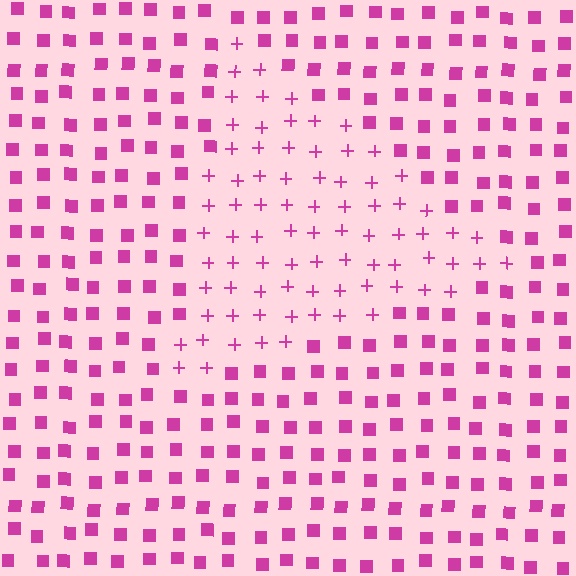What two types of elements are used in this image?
The image uses plus signs inside the triangle region and squares outside it.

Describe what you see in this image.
The image is filled with small magenta elements arranged in a uniform grid. A triangle-shaped region contains plus signs, while the surrounding area contains squares. The boundary is defined purely by the change in element shape.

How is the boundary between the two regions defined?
The boundary is defined by a change in element shape: plus signs inside vs. squares outside. All elements share the same color and spacing.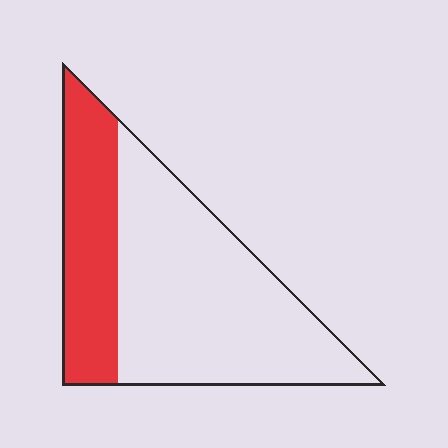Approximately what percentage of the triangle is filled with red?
Approximately 30%.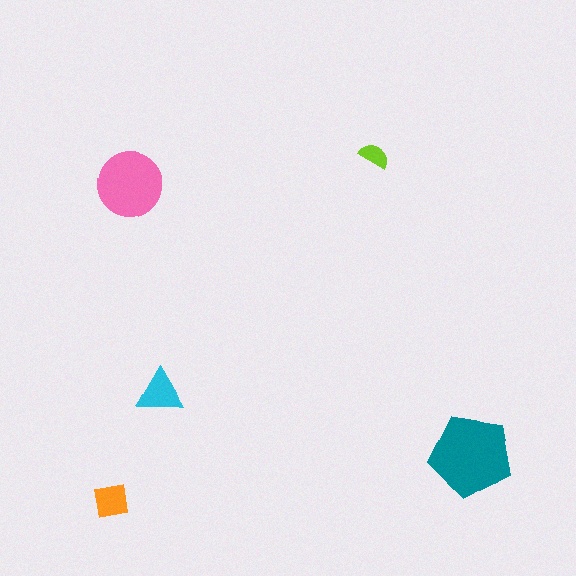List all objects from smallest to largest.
The lime semicircle, the orange square, the cyan triangle, the pink circle, the teal pentagon.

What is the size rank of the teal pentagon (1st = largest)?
1st.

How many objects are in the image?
There are 5 objects in the image.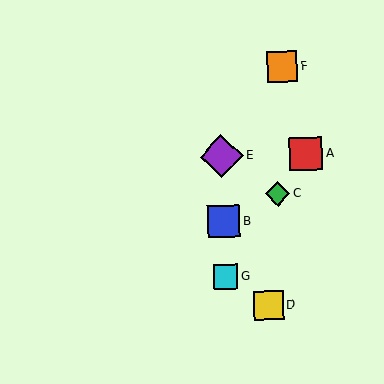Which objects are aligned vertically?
Objects B, E, G are aligned vertically.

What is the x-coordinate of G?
Object G is at x≈226.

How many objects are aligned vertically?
3 objects (B, E, G) are aligned vertically.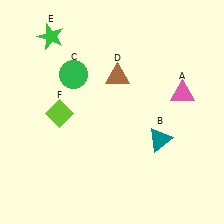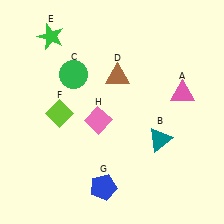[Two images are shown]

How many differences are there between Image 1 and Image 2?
There are 2 differences between the two images.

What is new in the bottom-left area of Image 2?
A pink diamond (H) was added in the bottom-left area of Image 2.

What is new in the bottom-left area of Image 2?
A blue pentagon (G) was added in the bottom-left area of Image 2.